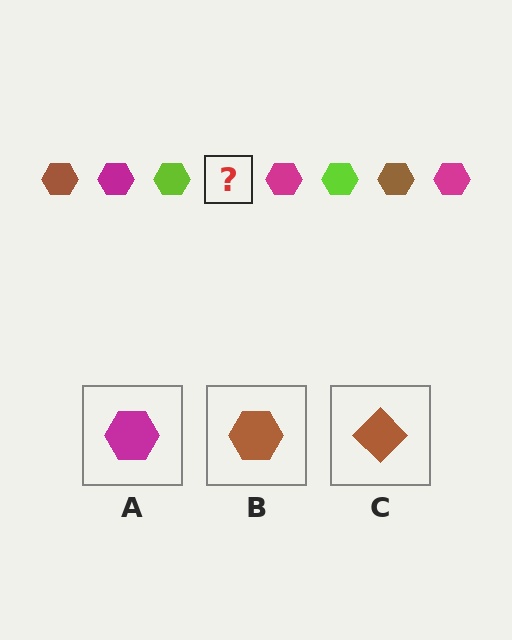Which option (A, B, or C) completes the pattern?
B.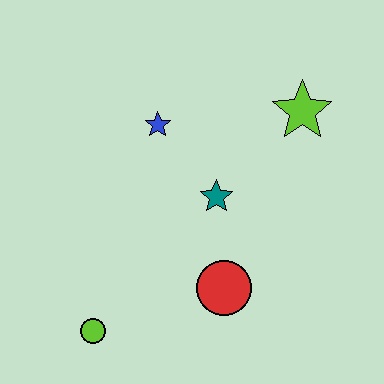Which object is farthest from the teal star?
The lime circle is farthest from the teal star.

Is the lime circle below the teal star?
Yes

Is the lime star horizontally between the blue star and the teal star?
No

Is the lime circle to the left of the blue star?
Yes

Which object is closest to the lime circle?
The red circle is closest to the lime circle.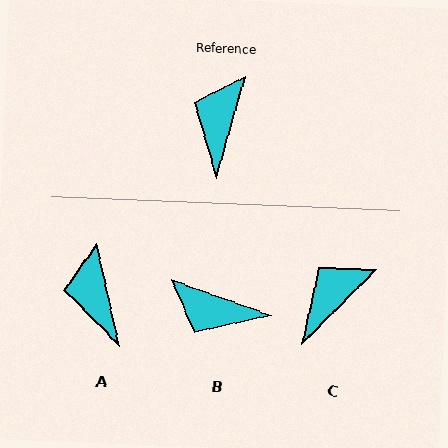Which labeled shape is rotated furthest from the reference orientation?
B, about 86 degrees away.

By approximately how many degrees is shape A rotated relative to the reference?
Approximately 29 degrees counter-clockwise.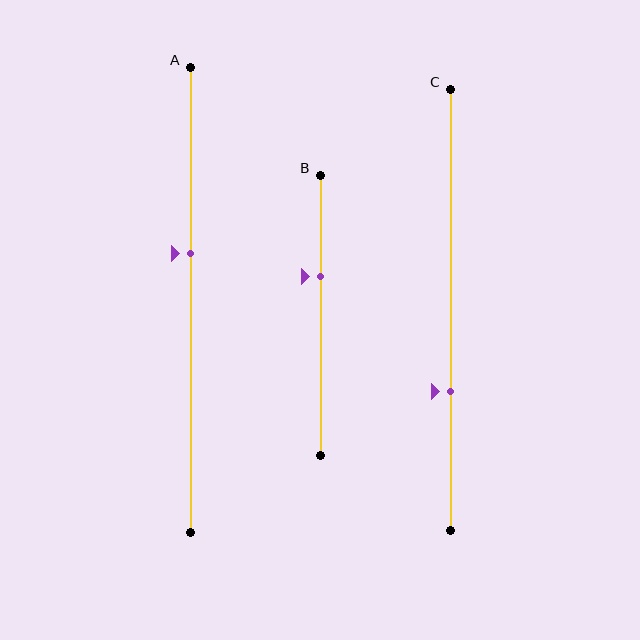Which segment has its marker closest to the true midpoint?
Segment A has its marker closest to the true midpoint.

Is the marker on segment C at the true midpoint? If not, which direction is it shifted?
No, the marker on segment C is shifted downward by about 18% of the segment length.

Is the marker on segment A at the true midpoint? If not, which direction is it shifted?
No, the marker on segment A is shifted upward by about 10% of the segment length.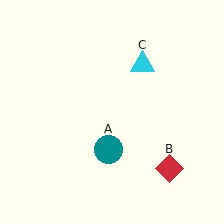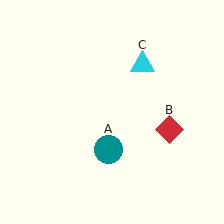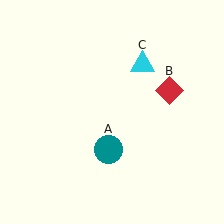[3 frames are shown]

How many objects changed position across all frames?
1 object changed position: red diamond (object B).